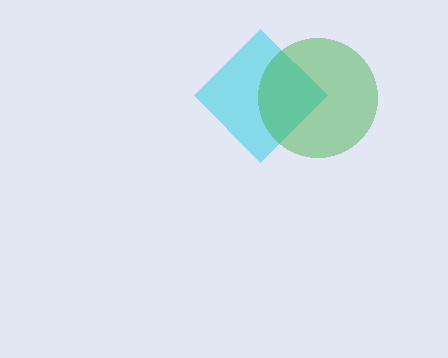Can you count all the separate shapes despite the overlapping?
Yes, there are 2 separate shapes.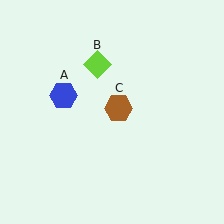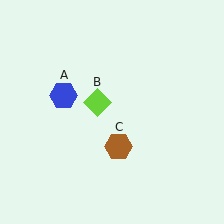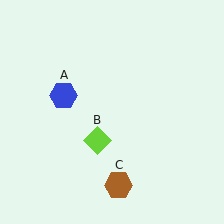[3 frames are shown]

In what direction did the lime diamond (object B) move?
The lime diamond (object B) moved down.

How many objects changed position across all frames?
2 objects changed position: lime diamond (object B), brown hexagon (object C).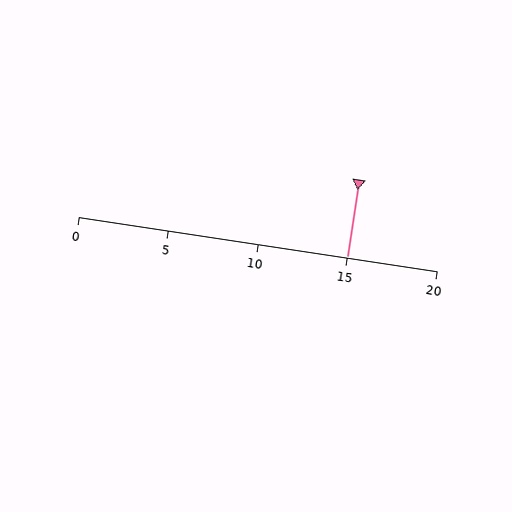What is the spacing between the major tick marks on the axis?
The major ticks are spaced 5 apart.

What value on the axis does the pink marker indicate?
The marker indicates approximately 15.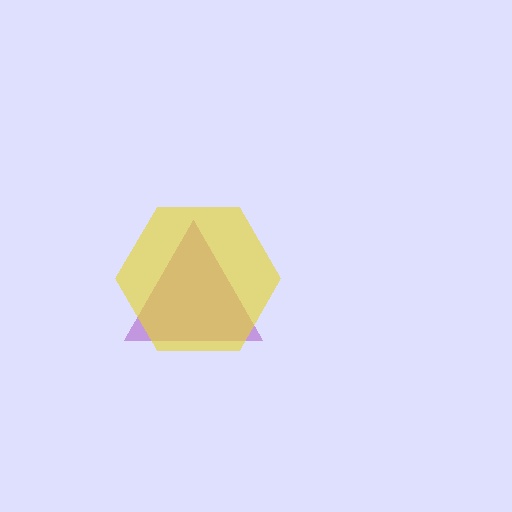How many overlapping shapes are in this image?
There are 2 overlapping shapes in the image.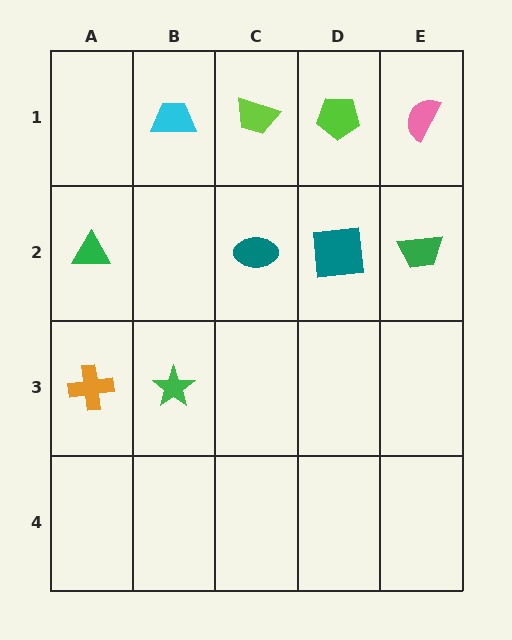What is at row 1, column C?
A lime trapezoid.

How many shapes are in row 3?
2 shapes.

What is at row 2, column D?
A teal square.